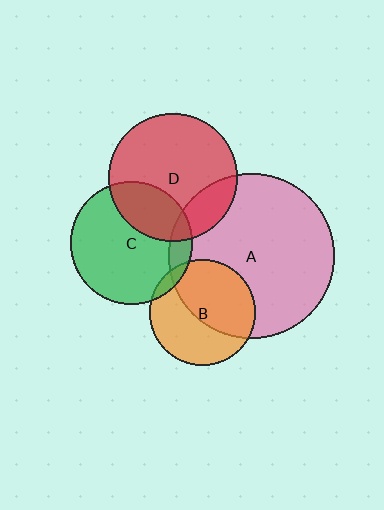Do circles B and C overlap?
Yes.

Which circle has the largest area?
Circle A (pink).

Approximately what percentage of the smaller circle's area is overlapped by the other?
Approximately 5%.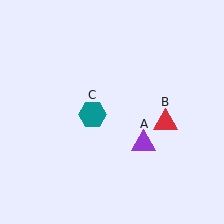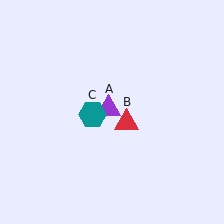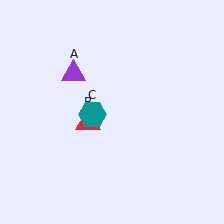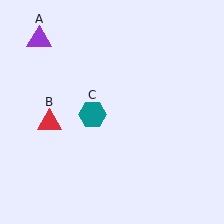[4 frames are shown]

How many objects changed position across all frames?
2 objects changed position: purple triangle (object A), red triangle (object B).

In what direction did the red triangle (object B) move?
The red triangle (object B) moved left.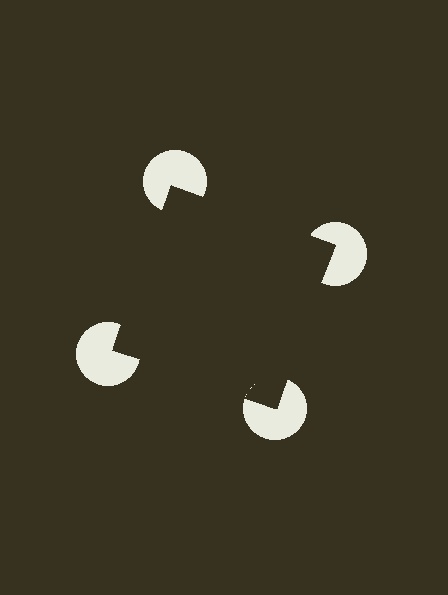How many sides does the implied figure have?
4 sides.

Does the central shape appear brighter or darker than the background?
It typically appears slightly darker than the background, even though no actual brightness change is drawn.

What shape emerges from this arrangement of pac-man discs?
An illusory square — its edges are inferred from the aligned wedge cuts in the pac-man discs, not physically drawn.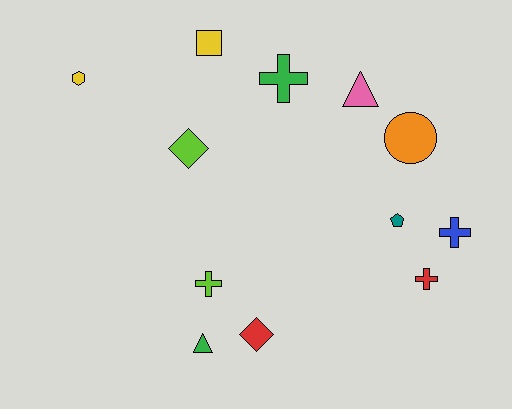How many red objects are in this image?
There are 2 red objects.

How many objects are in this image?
There are 12 objects.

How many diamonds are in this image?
There are 2 diamonds.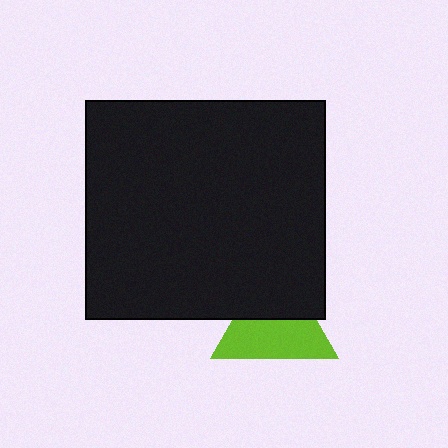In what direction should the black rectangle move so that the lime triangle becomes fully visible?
The black rectangle should move up. That is the shortest direction to clear the overlap and leave the lime triangle fully visible.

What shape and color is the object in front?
The object in front is a black rectangle.